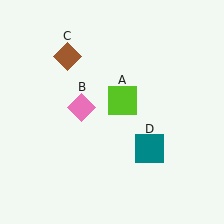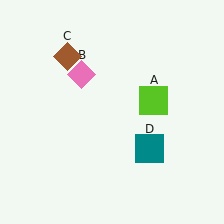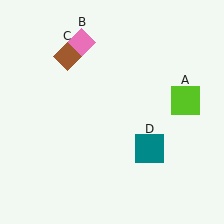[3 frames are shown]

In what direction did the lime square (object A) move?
The lime square (object A) moved right.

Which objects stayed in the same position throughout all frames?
Brown diamond (object C) and teal square (object D) remained stationary.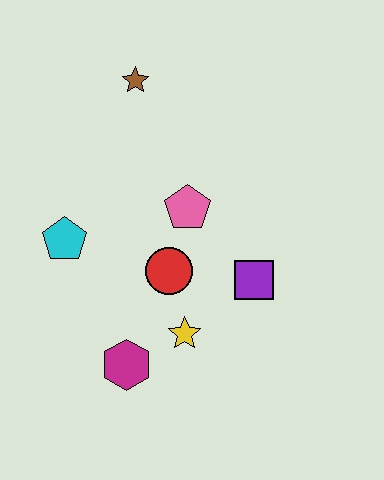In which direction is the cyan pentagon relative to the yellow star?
The cyan pentagon is to the left of the yellow star.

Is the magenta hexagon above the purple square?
No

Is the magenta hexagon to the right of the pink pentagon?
No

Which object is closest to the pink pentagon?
The red circle is closest to the pink pentagon.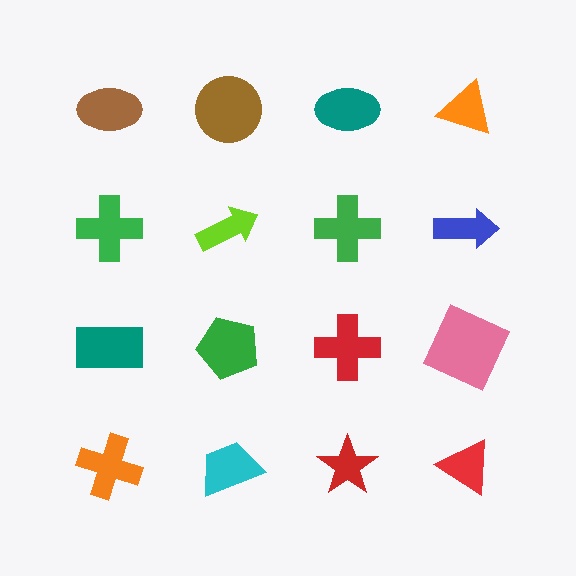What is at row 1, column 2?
A brown circle.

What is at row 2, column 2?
A lime arrow.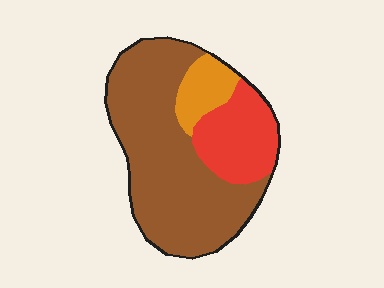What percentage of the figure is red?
Red takes up between a sixth and a third of the figure.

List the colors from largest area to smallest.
From largest to smallest: brown, red, orange.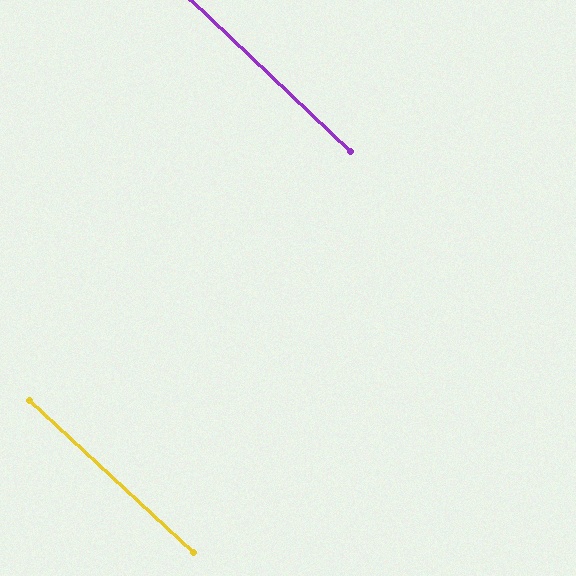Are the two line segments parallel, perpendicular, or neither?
Parallel — their directions differ by only 0.9°.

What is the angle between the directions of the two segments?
Approximately 1 degree.